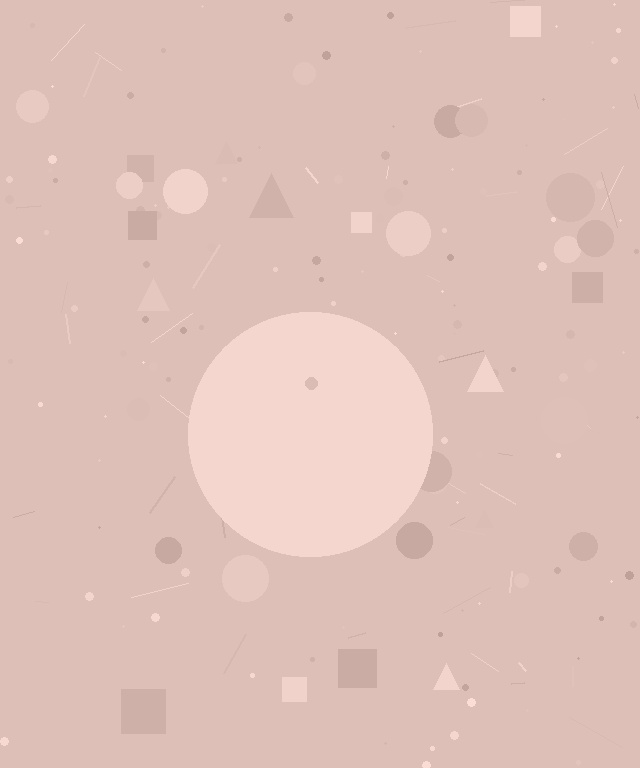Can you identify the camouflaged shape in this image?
The camouflaged shape is a circle.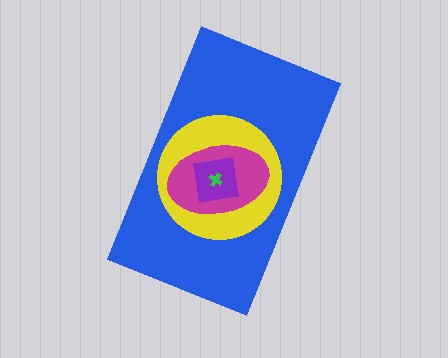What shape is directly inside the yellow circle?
The magenta ellipse.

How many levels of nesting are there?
5.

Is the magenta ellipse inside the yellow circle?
Yes.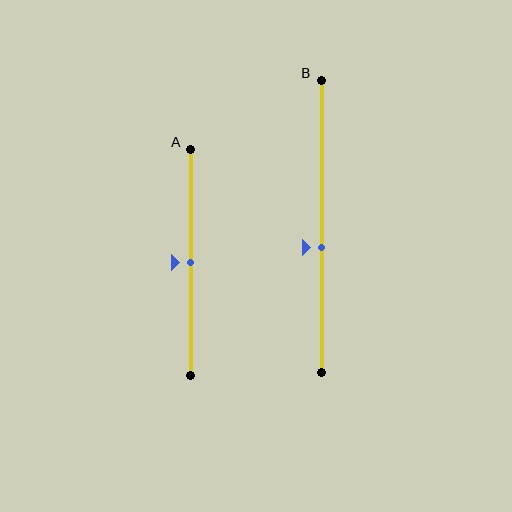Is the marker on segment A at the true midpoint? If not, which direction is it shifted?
Yes, the marker on segment A is at the true midpoint.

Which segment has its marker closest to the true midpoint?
Segment A has its marker closest to the true midpoint.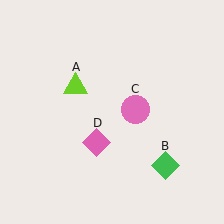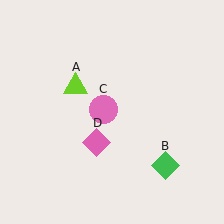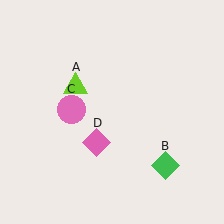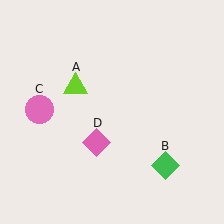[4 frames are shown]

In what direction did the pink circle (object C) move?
The pink circle (object C) moved left.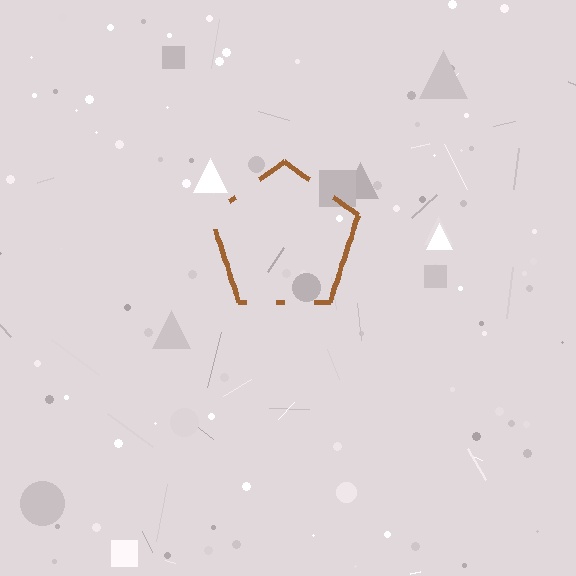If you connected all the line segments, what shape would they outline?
They would outline a pentagon.